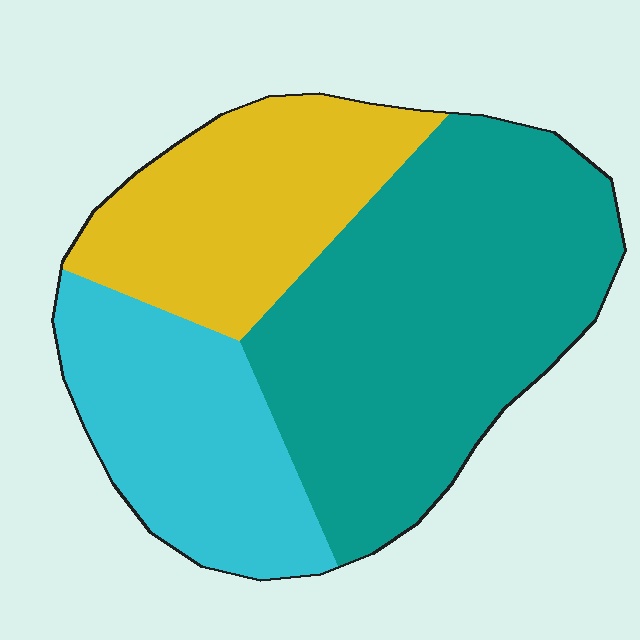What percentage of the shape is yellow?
Yellow takes up about one quarter (1/4) of the shape.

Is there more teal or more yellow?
Teal.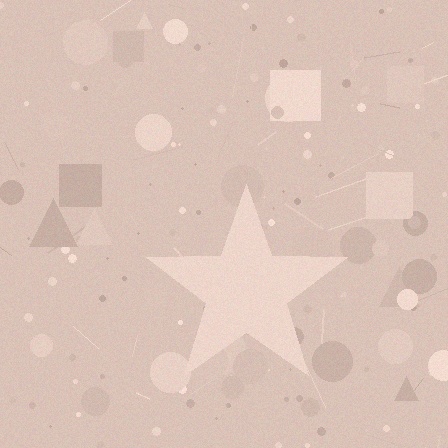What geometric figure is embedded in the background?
A star is embedded in the background.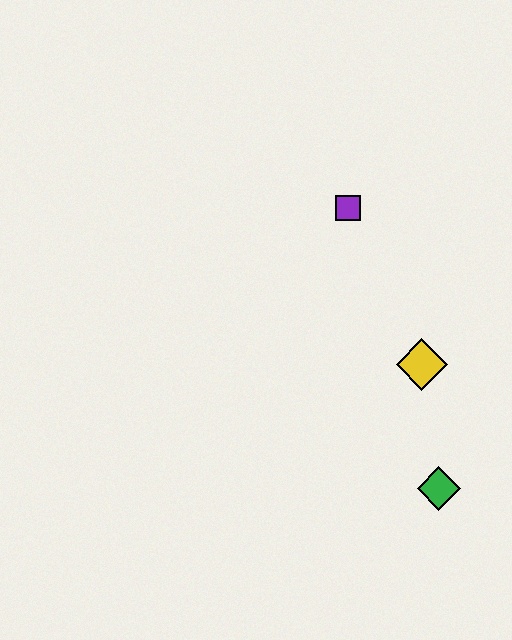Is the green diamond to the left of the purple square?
No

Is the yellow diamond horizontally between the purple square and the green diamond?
Yes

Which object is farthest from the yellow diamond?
The purple square is farthest from the yellow diamond.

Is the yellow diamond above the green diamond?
Yes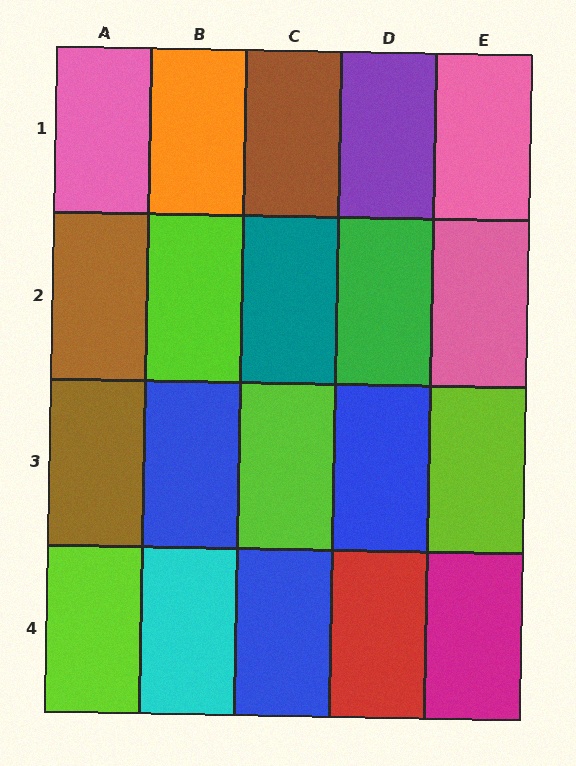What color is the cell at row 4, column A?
Lime.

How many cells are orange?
1 cell is orange.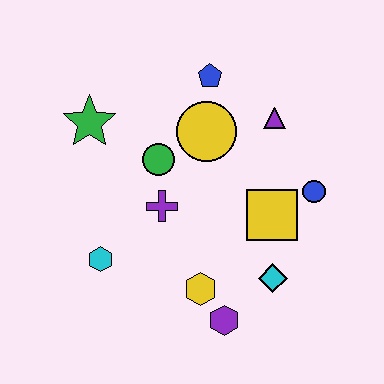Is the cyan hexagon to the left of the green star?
No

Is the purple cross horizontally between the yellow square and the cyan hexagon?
Yes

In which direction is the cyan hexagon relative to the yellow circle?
The cyan hexagon is below the yellow circle.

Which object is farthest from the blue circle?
The green star is farthest from the blue circle.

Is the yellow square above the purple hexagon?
Yes